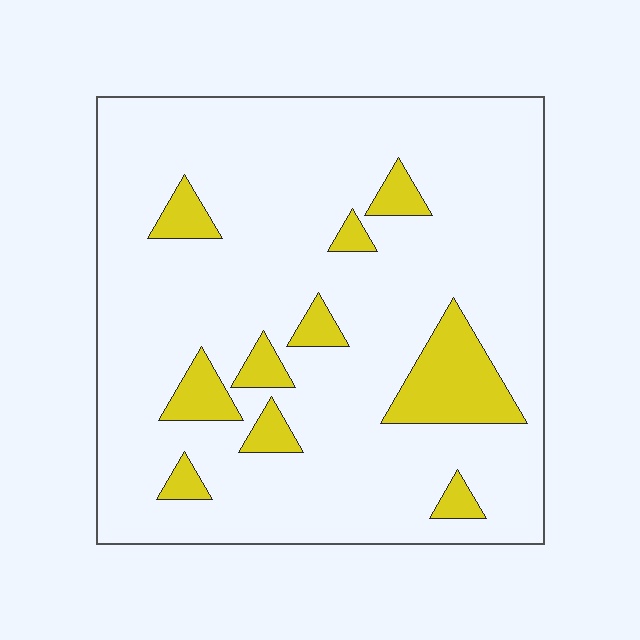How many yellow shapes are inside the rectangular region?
10.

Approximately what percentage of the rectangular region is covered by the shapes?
Approximately 15%.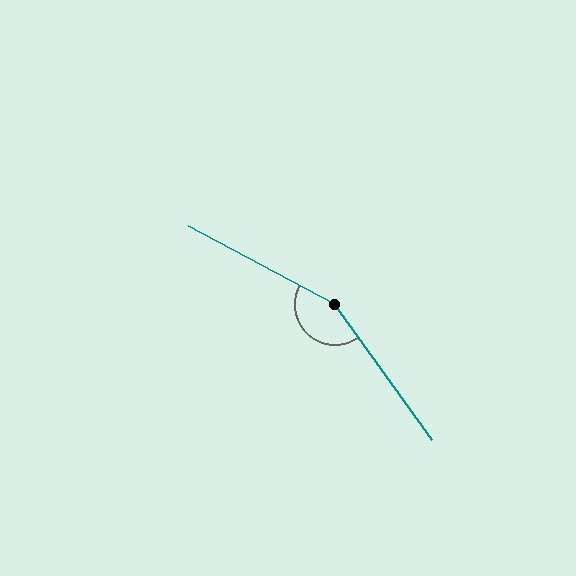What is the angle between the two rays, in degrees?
Approximately 153 degrees.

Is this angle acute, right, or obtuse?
It is obtuse.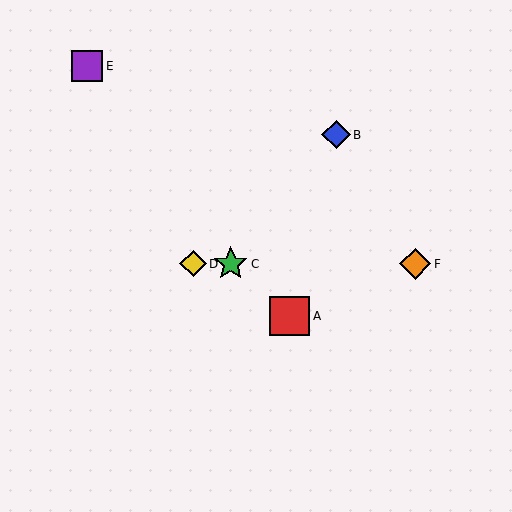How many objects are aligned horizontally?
3 objects (C, D, F) are aligned horizontally.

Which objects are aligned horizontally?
Objects C, D, F are aligned horizontally.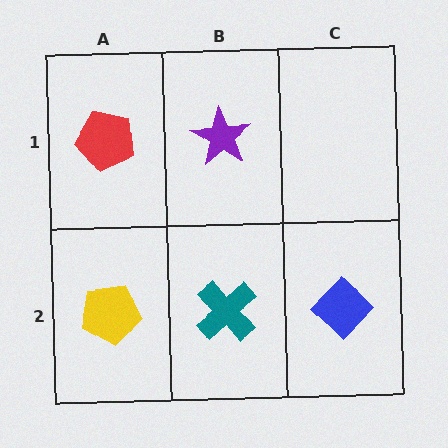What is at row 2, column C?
A blue diamond.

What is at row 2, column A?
A yellow pentagon.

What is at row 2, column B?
A teal cross.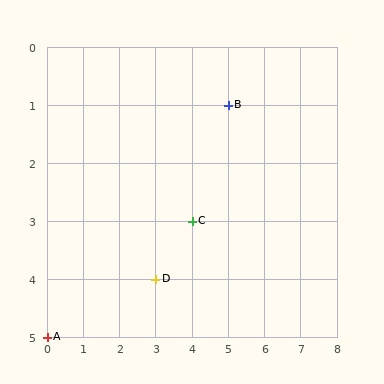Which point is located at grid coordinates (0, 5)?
Point A is at (0, 5).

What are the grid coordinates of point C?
Point C is at grid coordinates (4, 3).